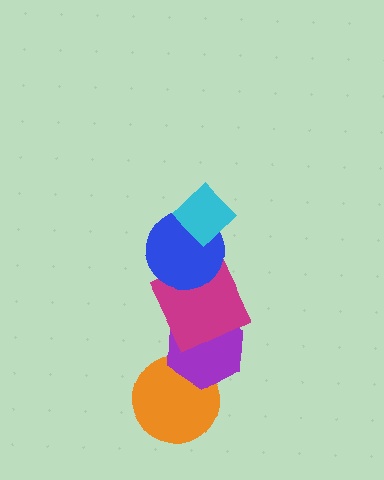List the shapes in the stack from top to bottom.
From top to bottom: the cyan diamond, the blue circle, the magenta square, the purple hexagon, the orange circle.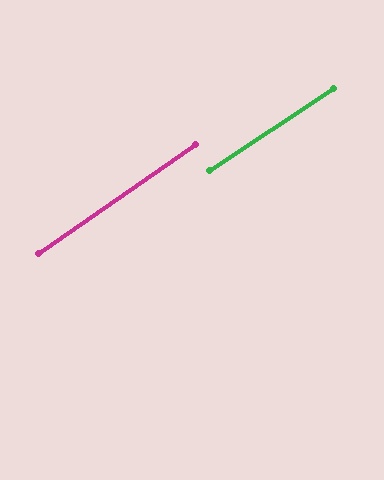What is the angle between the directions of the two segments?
Approximately 1 degree.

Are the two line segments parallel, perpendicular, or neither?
Parallel — their directions differ by only 1.4°.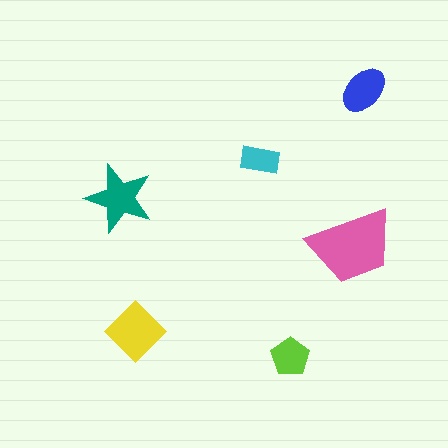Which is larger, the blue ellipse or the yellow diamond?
The yellow diamond.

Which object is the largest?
The pink trapezoid.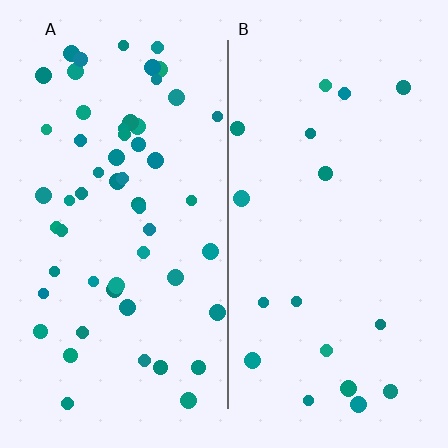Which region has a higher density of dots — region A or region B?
A (the left).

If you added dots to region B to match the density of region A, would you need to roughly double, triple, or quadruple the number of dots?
Approximately triple.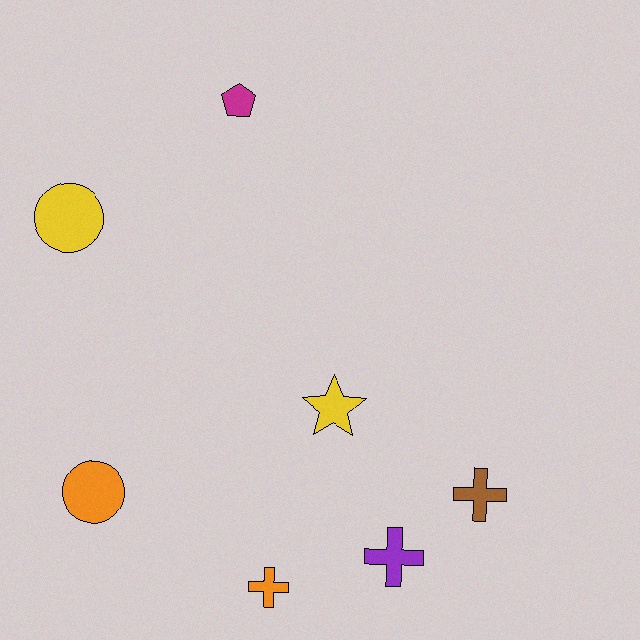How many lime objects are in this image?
There are no lime objects.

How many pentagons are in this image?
There is 1 pentagon.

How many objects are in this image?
There are 7 objects.